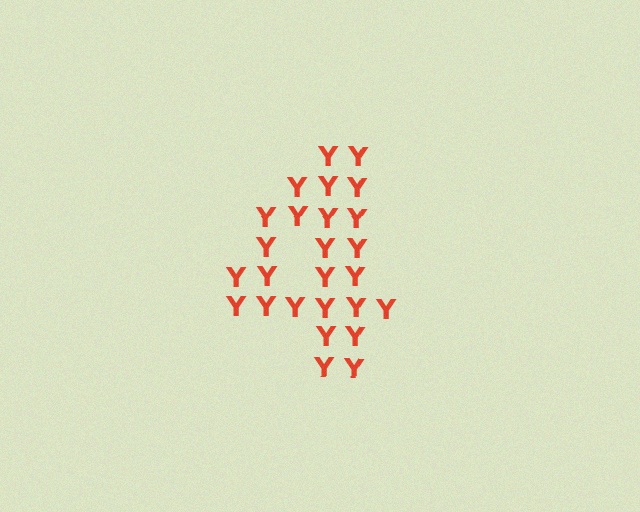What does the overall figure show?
The overall figure shows the digit 4.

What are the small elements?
The small elements are letter Y's.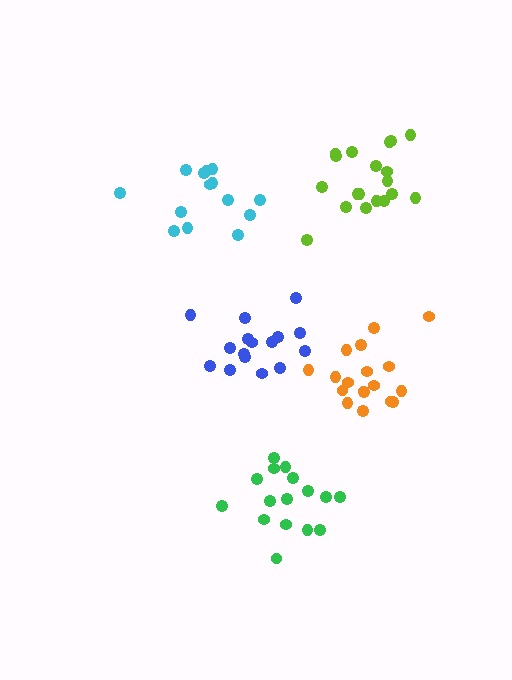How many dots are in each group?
Group 1: 14 dots, Group 2: 19 dots, Group 3: 16 dots, Group 4: 16 dots, Group 5: 18 dots (83 total).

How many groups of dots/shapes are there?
There are 5 groups.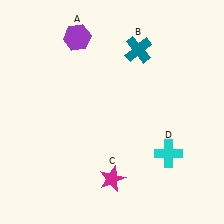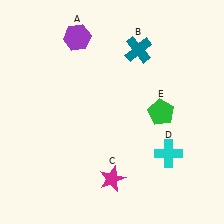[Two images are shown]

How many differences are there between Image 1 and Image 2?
There is 1 difference between the two images.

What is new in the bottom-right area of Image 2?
A green pentagon (E) was added in the bottom-right area of Image 2.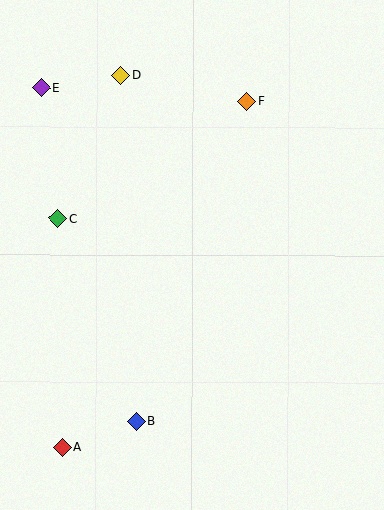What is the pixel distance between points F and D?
The distance between F and D is 129 pixels.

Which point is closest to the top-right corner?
Point F is closest to the top-right corner.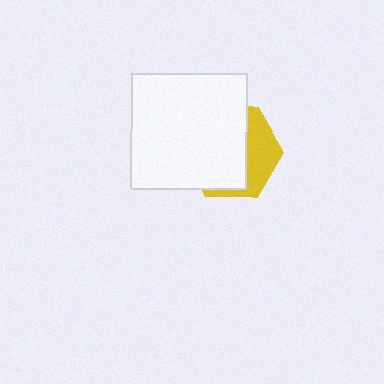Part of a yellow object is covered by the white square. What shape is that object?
It is a hexagon.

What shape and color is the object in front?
The object in front is a white square.